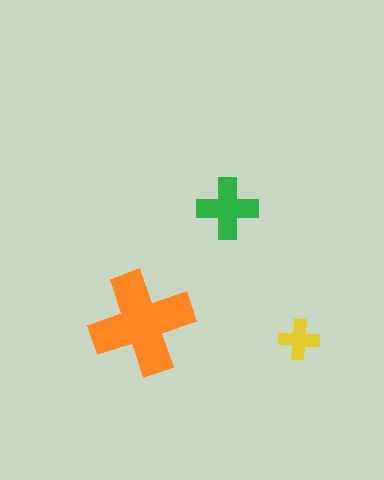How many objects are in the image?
There are 3 objects in the image.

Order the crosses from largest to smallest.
the orange one, the green one, the yellow one.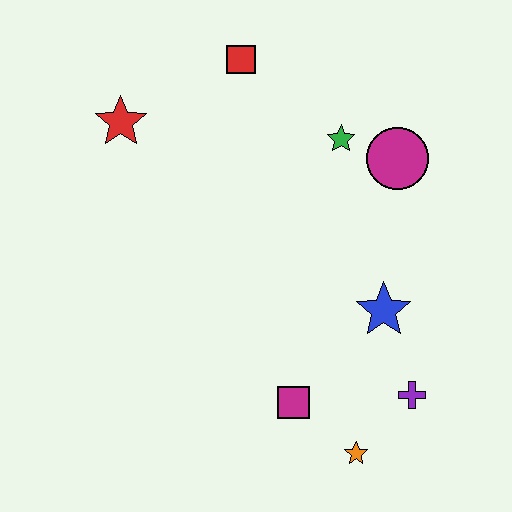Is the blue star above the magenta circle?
No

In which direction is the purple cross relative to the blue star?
The purple cross is below the blue star.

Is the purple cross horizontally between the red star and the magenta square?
No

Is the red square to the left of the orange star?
Yes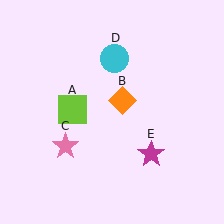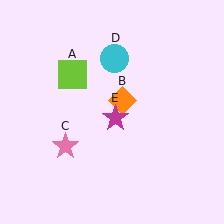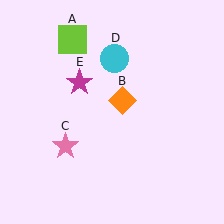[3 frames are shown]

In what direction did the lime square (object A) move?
The lime square (object A) moved up.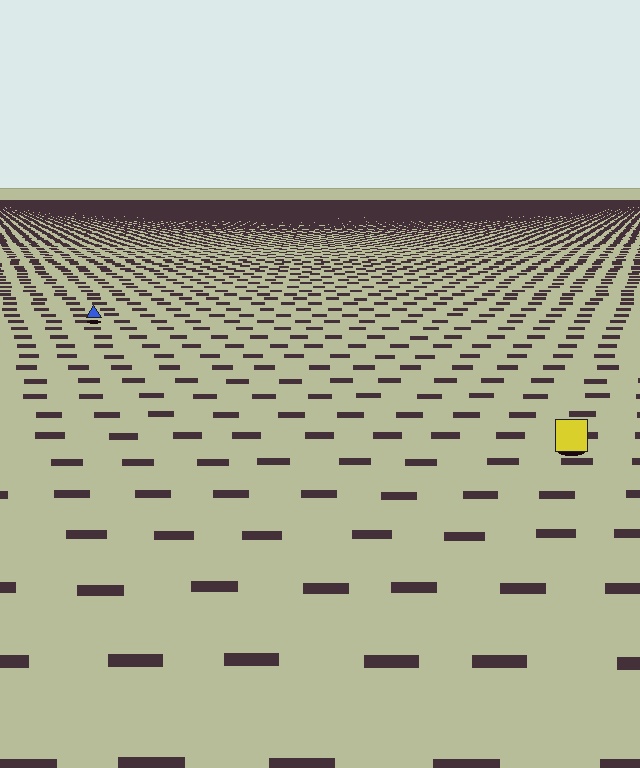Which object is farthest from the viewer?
The blue triangle is farthest from the viewer. It appears smaller and the ground texture around it is denser.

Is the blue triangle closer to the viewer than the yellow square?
No. The yellow square is closer — you can tell from the texture gradient: the ground texture is coarser near it.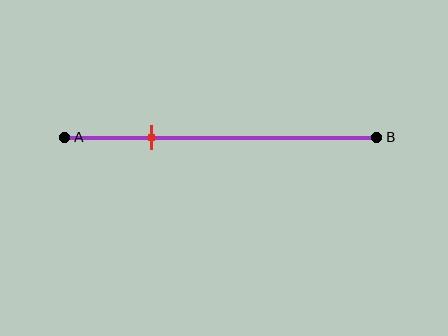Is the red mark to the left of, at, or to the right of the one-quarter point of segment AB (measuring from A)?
The red mark is approximately at the one-quarter point of segment AB.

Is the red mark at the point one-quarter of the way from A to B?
Yes, the mark is approximately at the one-quarter point.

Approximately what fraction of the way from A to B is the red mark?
The red mark is approximately 30% of the way from A to B.